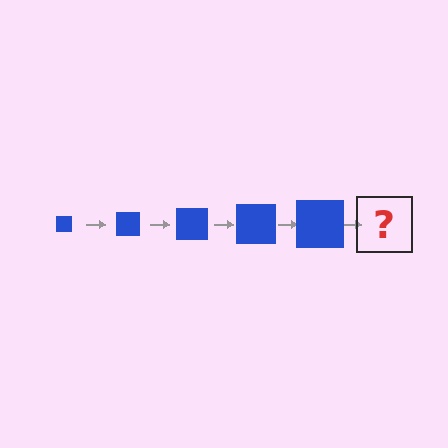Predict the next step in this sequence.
The next step is a blue square, larger than the previous one.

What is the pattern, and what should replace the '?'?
The pattern is that the square gets progressively larger each step. The '?' should be a blue square, larger than the previous one.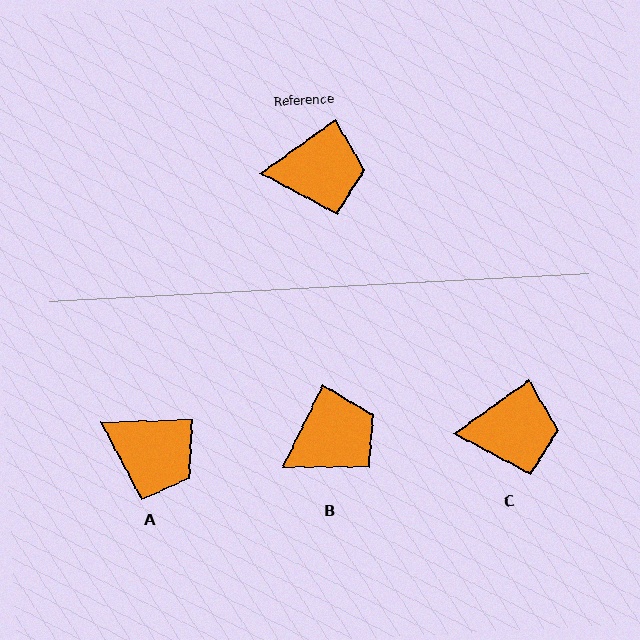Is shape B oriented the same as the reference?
No, it is off by about 29 degrees.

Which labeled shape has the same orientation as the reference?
C.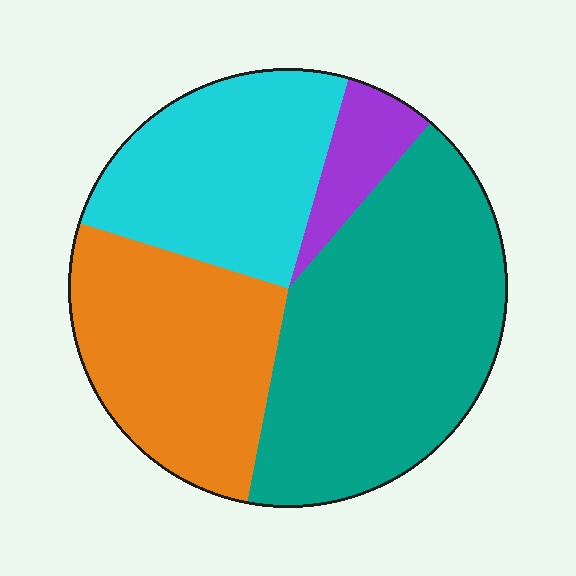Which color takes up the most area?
Teal, at roughly 40%.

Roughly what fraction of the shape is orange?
Orange covers 27% of the shape.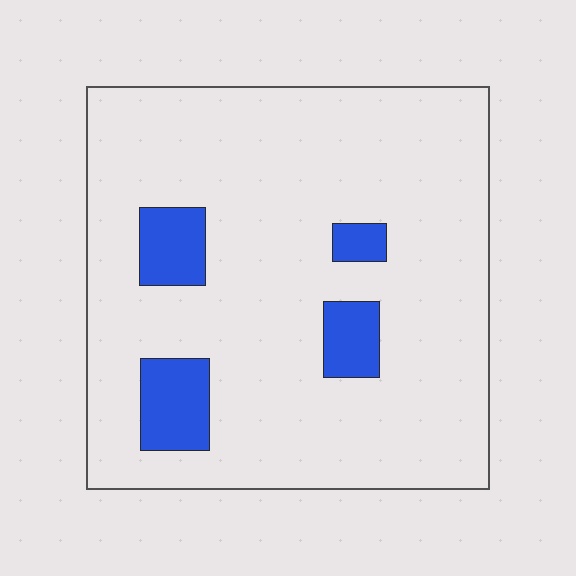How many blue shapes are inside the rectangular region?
4.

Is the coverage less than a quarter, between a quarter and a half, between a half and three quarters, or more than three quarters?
Less than a quarter.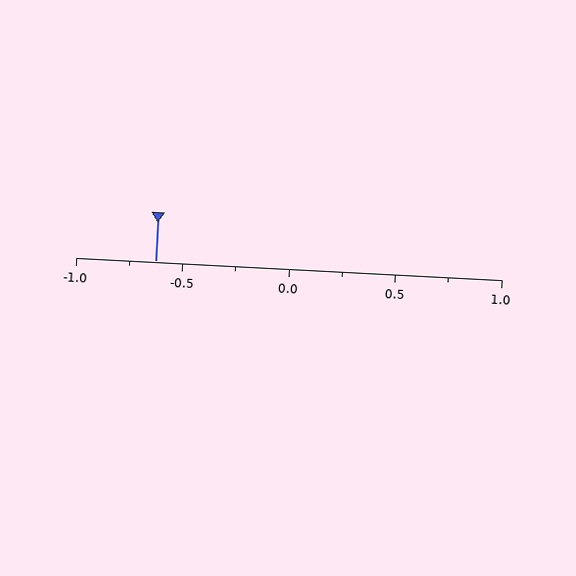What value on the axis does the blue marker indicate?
The marker indicates approximately -0.62.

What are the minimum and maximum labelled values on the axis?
The axis runs from -1.0 to 1.0.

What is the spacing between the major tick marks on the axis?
The major ticks are spaced 0.5 apart.